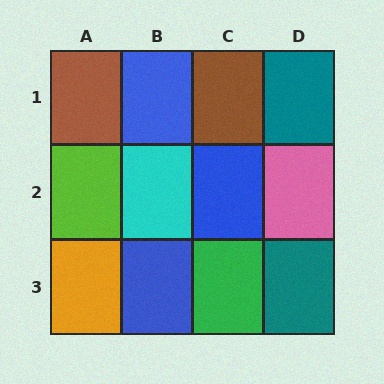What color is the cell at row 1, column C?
Brown.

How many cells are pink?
1 cell is pink.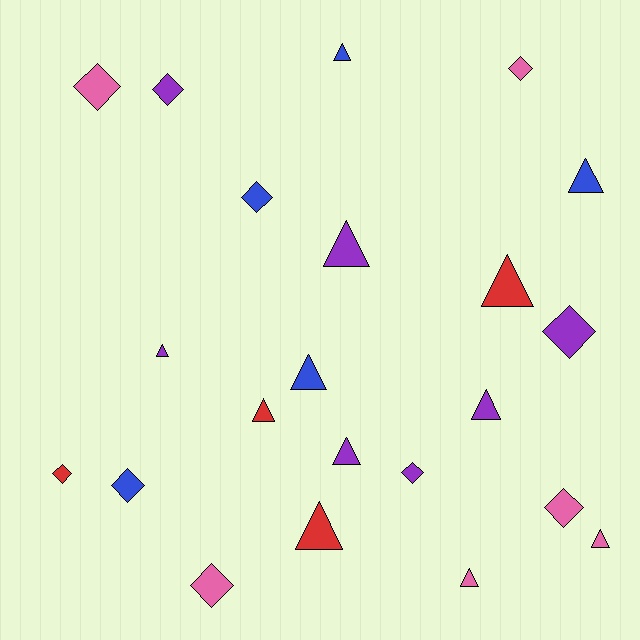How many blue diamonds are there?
There are 2 blue diamonds.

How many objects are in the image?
There are 22 objects.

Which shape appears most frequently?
Triangle, with 12 objects.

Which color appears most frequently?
Purple, with 7 objects.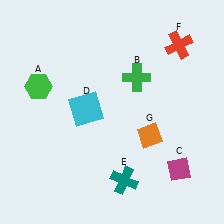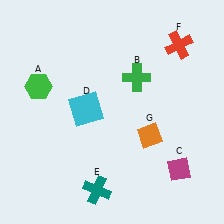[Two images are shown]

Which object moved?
The teal cross (E) moved left.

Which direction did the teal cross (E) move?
The teal cross (E) moved left.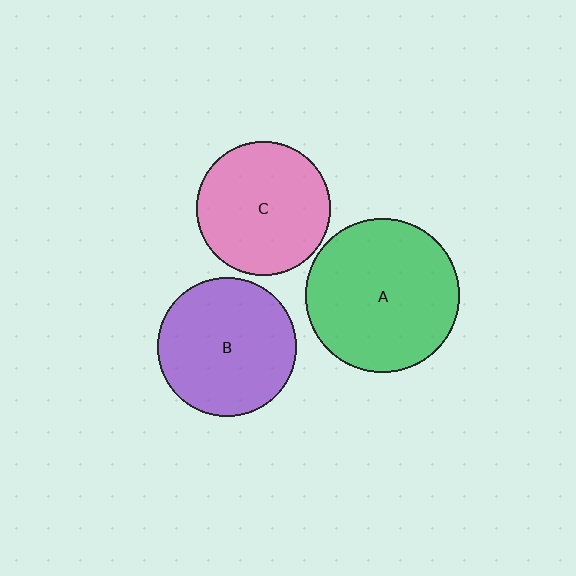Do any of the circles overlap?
No, none of the circles overlap.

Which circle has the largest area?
Circle A (green).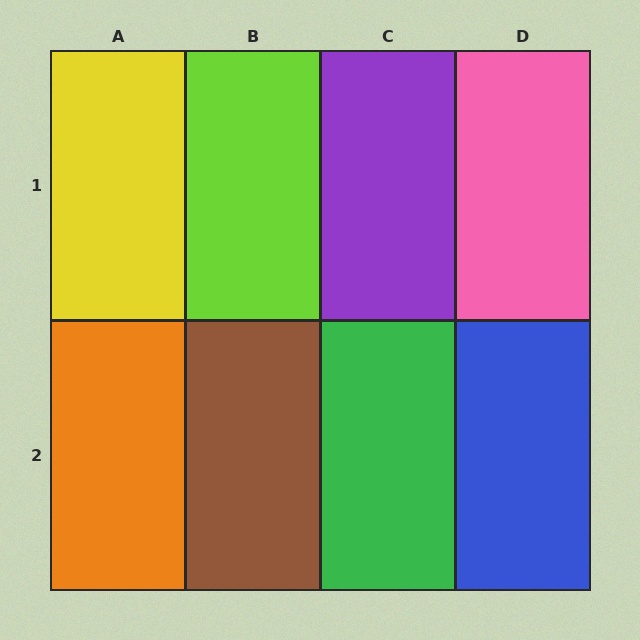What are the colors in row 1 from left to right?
Yellow, lime, purple, pink.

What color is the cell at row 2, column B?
Brown.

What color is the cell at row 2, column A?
Orange.